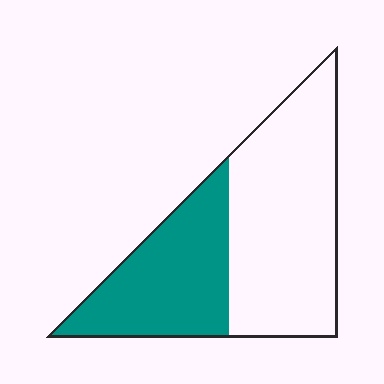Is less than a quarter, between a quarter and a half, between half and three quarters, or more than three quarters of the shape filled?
Between a quarter and a half.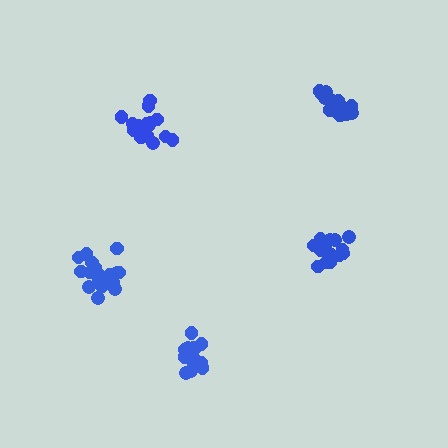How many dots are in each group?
Group 1: 16 dots, Group 2: 18 dots, Group 3: 19 dots, Group 4: 19 dots, Group 5: 15 dots (87 total).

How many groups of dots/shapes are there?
There are 5 groups.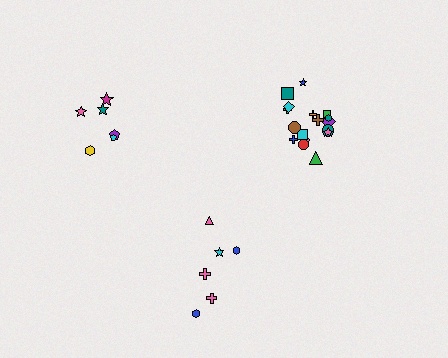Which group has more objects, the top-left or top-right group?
The top-right group.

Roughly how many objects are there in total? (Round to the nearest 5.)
Roughly 30 objects in total.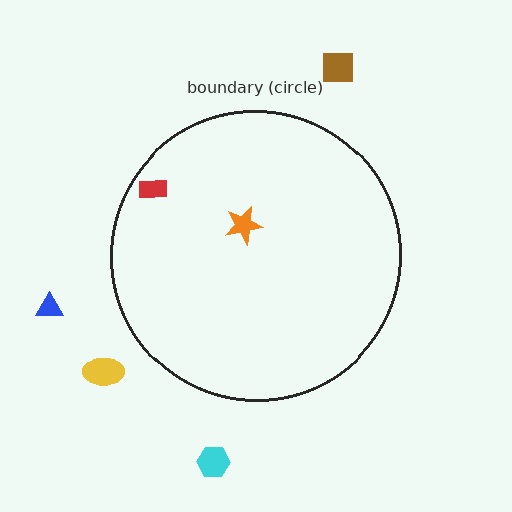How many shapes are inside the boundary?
2 inside, 4 outside.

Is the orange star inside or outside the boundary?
Inside.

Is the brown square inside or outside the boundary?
Outside.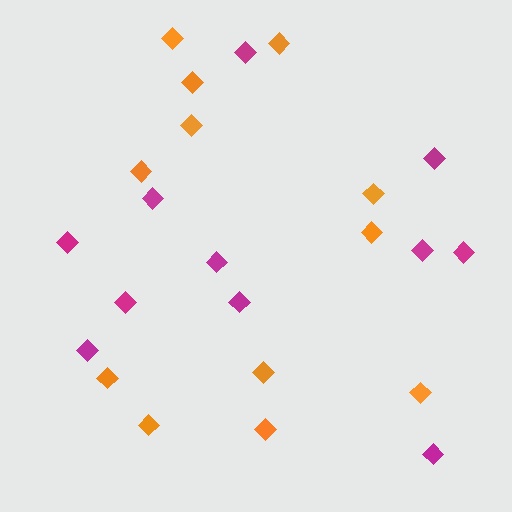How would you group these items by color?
There are 2 groups: one group of orange diamonds (12) and one group of magenta diamonds (11).